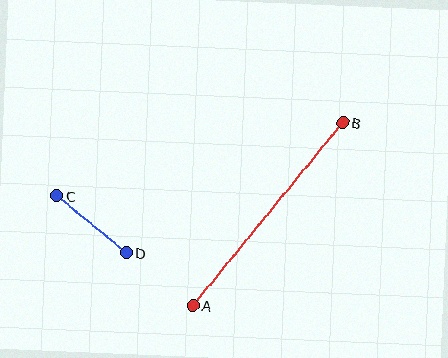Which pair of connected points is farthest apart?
Points A and B are farthest apart.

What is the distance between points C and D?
The distance is approximately 89 pixels.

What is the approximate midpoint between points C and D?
The midpoint is at approximately (91, 224) pixels.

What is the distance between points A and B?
The distance is approximately 236 pixels.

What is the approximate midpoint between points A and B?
The midpoint is at approximately (268, 214) pixels.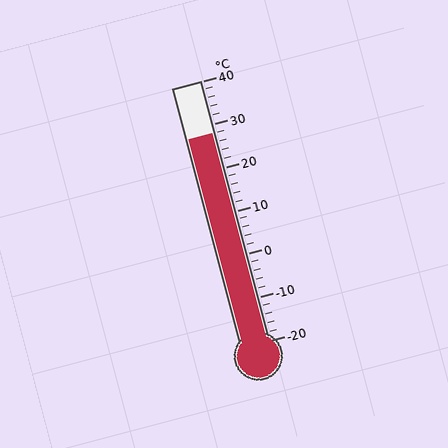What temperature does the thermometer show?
The thermometer shows approximately 28°C.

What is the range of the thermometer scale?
The thermometer scale ranges from -20°C to 40°C.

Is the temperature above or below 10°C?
The temperature is above 10°C.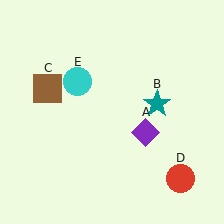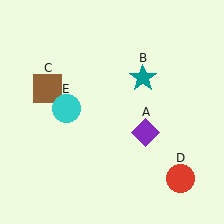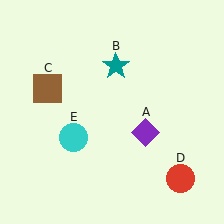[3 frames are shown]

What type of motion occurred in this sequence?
The teal star (object B), cyan circle (object E) rotated counterclockwise around the center of the scene.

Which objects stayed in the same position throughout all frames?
Purple diamond (object A) and brown square (object C) and red circle (object D) remained stationary.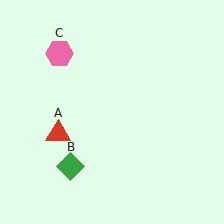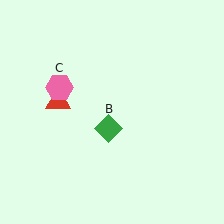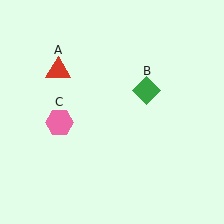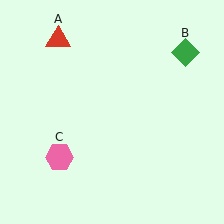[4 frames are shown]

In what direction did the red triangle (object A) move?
The red triangle (object A) moved up.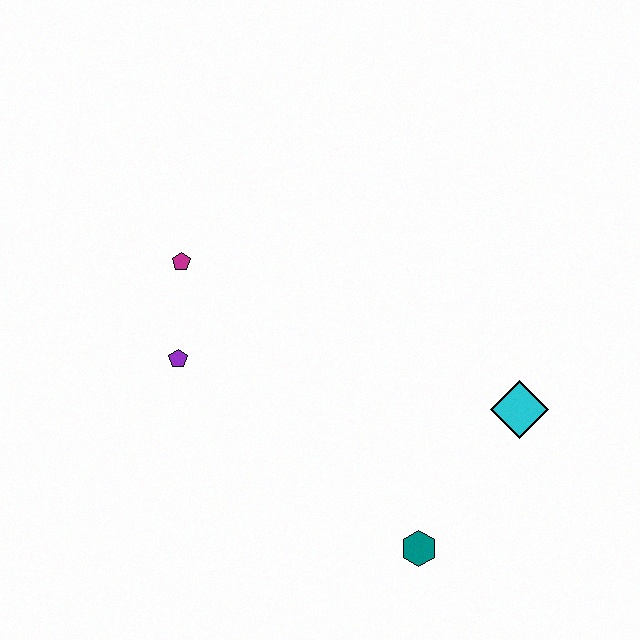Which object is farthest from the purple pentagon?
The cyan diamond is farthest from the purple pentagon.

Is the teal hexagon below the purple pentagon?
Yes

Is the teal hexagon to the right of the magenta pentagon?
Yes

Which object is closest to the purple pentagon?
The magenta pentagon is closest to the purple pentagon.